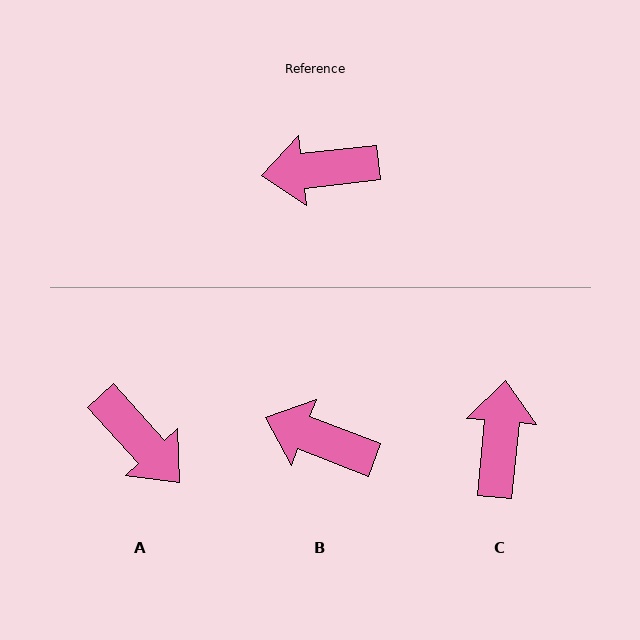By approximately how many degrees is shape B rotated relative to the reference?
Approximately 27 degrees clockwise.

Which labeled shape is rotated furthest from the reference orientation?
A, about 126 degrees away.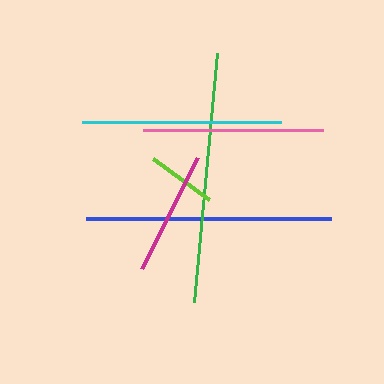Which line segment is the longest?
The green line is the longest at approximately 251 pixels.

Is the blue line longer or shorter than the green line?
The green line is longer than the blue line.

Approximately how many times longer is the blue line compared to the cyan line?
The blue line is approximately 1.2 times the length of the cyan line.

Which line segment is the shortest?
The lime line is the shortest at approximately 69 pixels.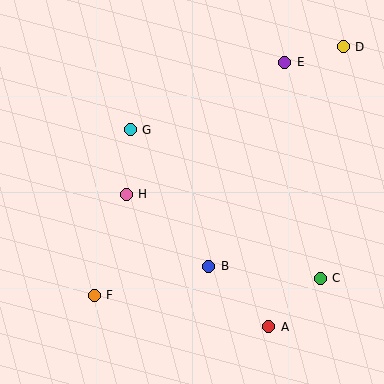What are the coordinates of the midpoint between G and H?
The midpoint between G and H is at (128, 162).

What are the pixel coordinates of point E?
Point E is at (285, 62).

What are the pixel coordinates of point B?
Point B is at (209, 266).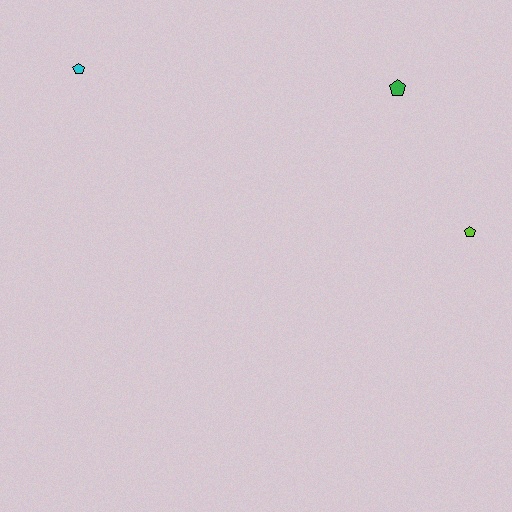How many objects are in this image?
There are 3 objects.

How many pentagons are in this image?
There are 3 pentagons.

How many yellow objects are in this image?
There are no yellow objects.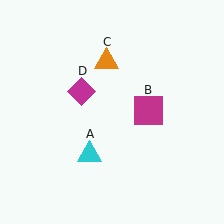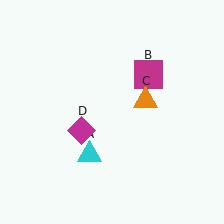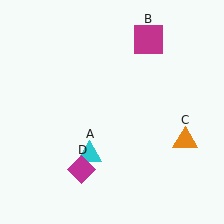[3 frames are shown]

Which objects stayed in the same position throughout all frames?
Cyan triangle (object A) remained stationary.